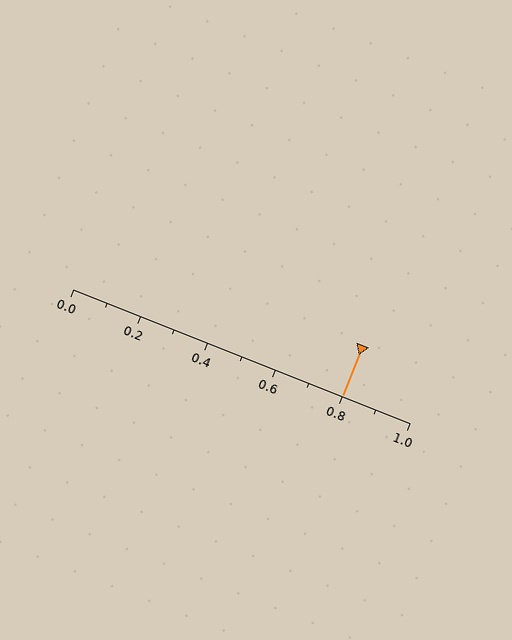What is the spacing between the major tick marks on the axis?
The major ticks are spaced 0.2 apart.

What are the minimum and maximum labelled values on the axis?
The axis runs from 0.0 to 1.0.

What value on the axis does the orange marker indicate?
The marker indicates approximately 0.8.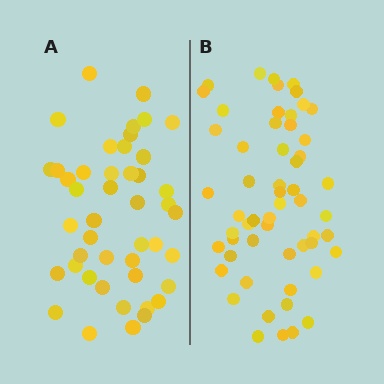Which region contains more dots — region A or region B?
Region B (the right region) has more dots.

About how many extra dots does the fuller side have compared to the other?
Region B has roughly 12 or so more dots than region A.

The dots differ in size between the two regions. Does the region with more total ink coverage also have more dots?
No. Region A has more total ink coverage because its dots are larger, but region B actually contains more individual dots. Total area can be misleading — the number of items is what matters here.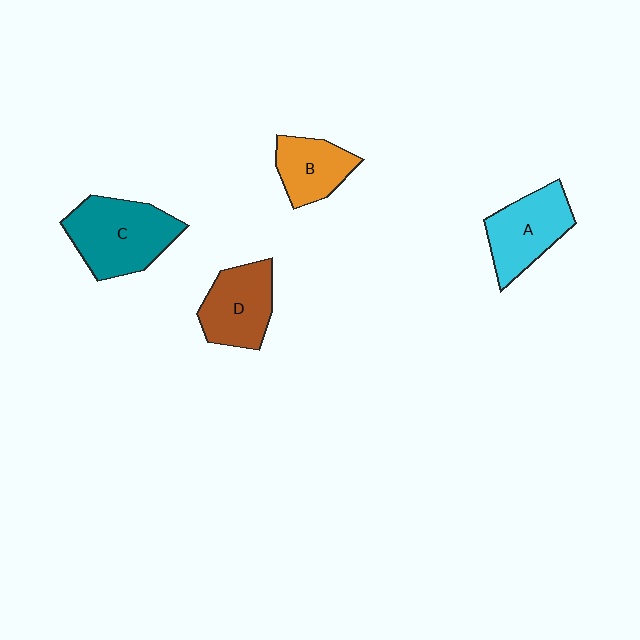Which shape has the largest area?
Shape C (teal).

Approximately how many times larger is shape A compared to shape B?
Approximately 1.3 times.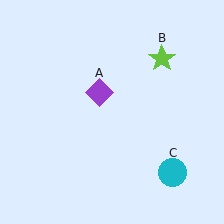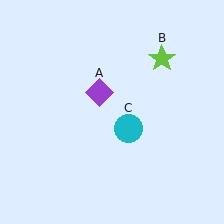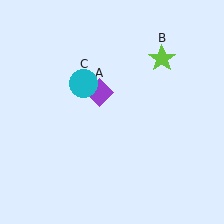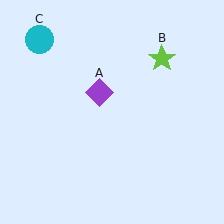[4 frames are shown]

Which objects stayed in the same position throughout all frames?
Purple diamond (object A) and lime star (object B) remained stationary.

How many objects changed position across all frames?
1 object changed position: cyan circle (object C).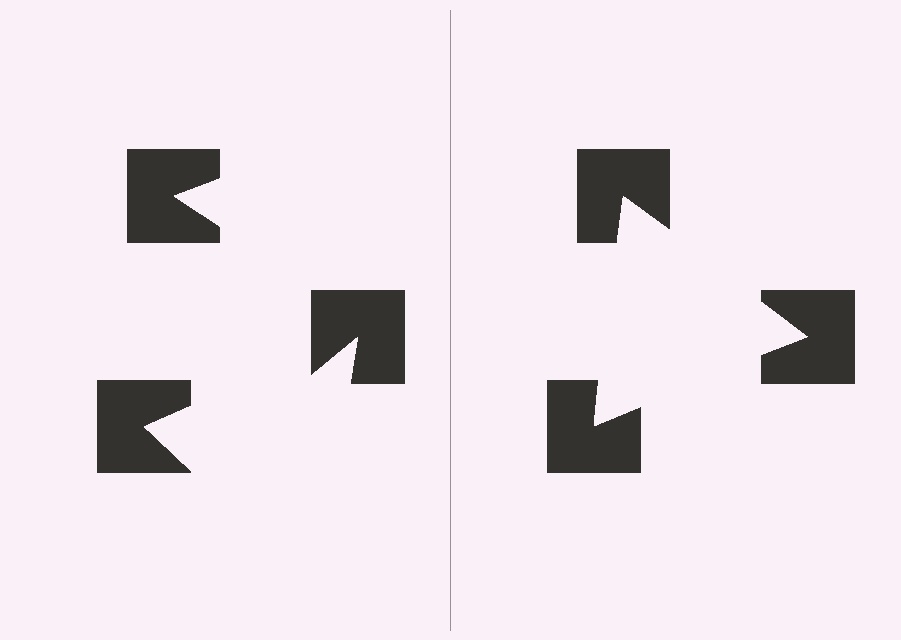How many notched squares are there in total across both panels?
6 — 3 on each side.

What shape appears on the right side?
An illusory triangle.